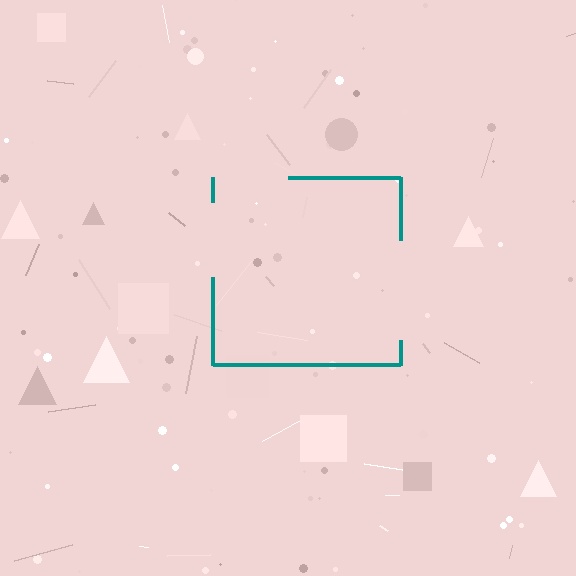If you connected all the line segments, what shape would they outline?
They would outline a square.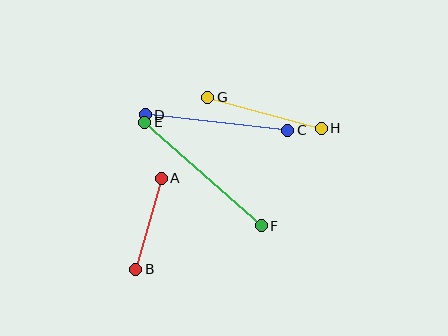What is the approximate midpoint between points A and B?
The midpoint is at approximately (148, 224) pixels.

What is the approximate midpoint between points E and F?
The midpoint is at approximately (203, 174) pixels.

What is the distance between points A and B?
The distance is approximately 94 pixels.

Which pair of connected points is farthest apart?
Points E and F are farthest apart.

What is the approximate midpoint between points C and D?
The midpoint is at approximately (216, 123) pixels.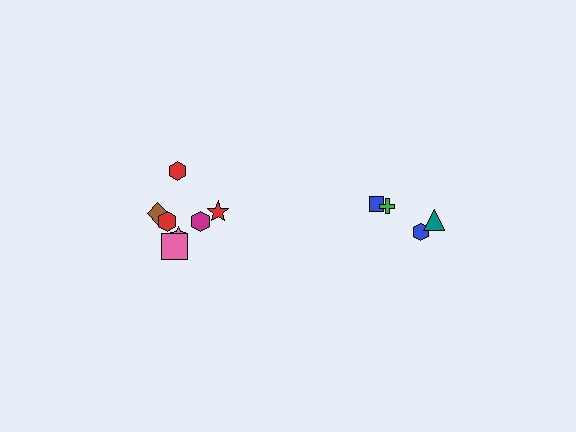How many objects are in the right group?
There are 4 objects.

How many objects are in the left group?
There are 7 objects.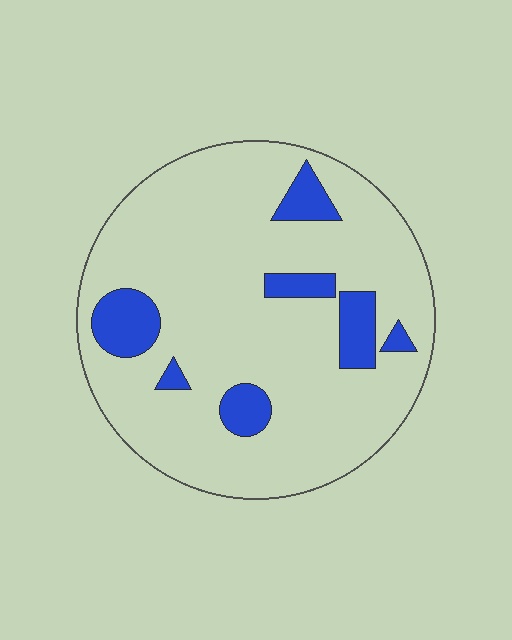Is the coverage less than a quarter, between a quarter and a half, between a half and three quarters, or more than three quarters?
Less than a quarter.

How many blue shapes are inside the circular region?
7.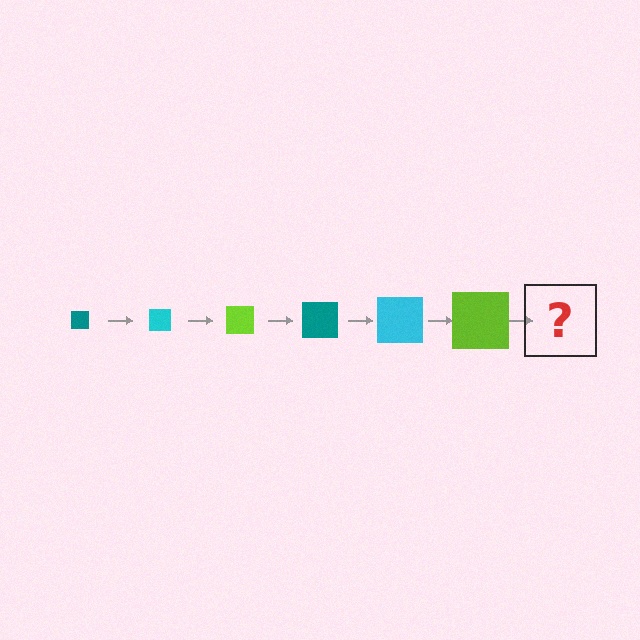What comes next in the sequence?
The next element should be a teal square, larger than the previous one.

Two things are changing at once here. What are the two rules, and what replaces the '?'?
The two rules are that the square grows larger each step and the color cycles through teal, cyan, and lime. The '?' should be a teal square, larger than the previous one.